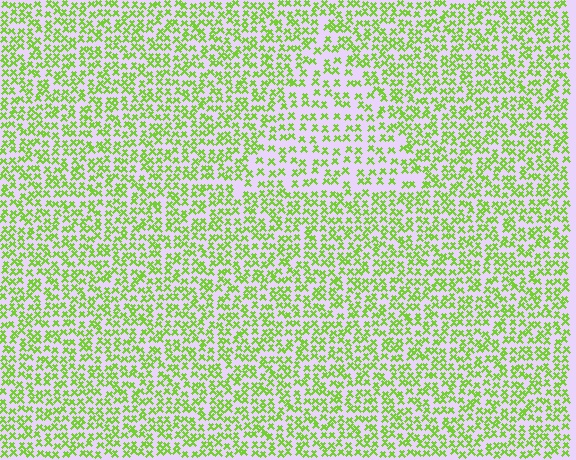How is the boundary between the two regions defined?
The boundary is defined by a change in element density (approximately 1.6x ratio). All elements are the same color, size, and shape.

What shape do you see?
I see a triangle.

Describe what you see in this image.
The image contains small lime elements arranged at two different densities. A triangle-shaped region is visible where the elements are less densely packed than the surrounding area.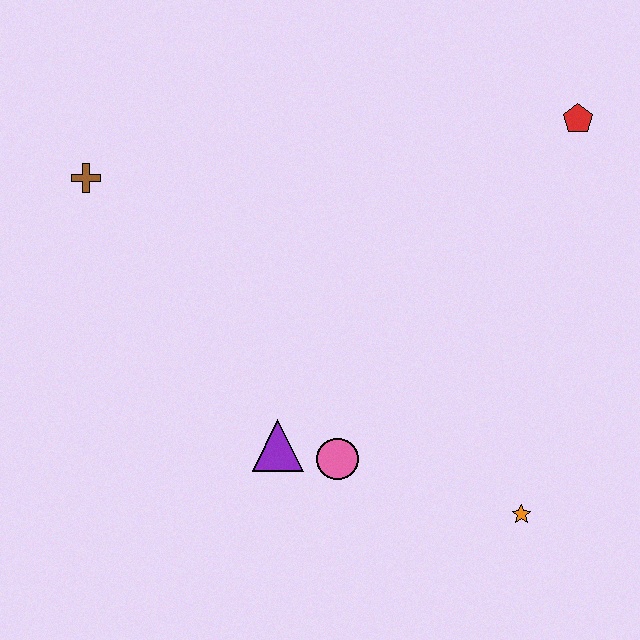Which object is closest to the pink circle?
The purple triangle is closest to the pink circle.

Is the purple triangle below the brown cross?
Yes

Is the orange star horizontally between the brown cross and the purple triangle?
No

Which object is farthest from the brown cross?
The orange star is farthest from the brown cross.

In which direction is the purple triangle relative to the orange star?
The purple triangle is to the left of the orange star.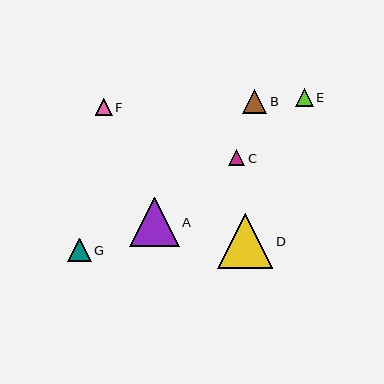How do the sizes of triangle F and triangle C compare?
Triangle F and triangle C are approximately the same size.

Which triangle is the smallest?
Triangle C is the smallest with a size of approximately 16 pixels.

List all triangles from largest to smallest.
From largest to smallest: D, A, B, G, E, F, C.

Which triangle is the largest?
Triangle D is the largest with a size of approximately 55 pixels.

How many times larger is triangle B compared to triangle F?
Triangle B is approximately 1.4 times the size of triangle F.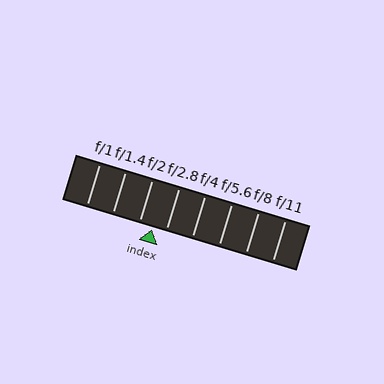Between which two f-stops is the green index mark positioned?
The index mark is between f/2 and f/2.8.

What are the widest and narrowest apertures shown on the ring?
The widest aperture shown is f/1 and the narrowest is f/11.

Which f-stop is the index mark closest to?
The index mark is closest to f/2.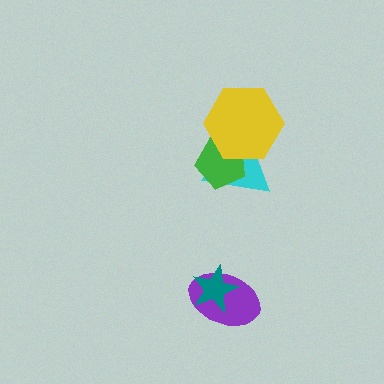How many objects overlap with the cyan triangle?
2 objects overlap with the cyan triangle.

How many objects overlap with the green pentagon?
2 objects overlap with the green pentagon.